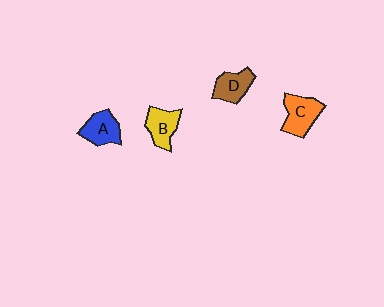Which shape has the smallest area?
Shape D (brown).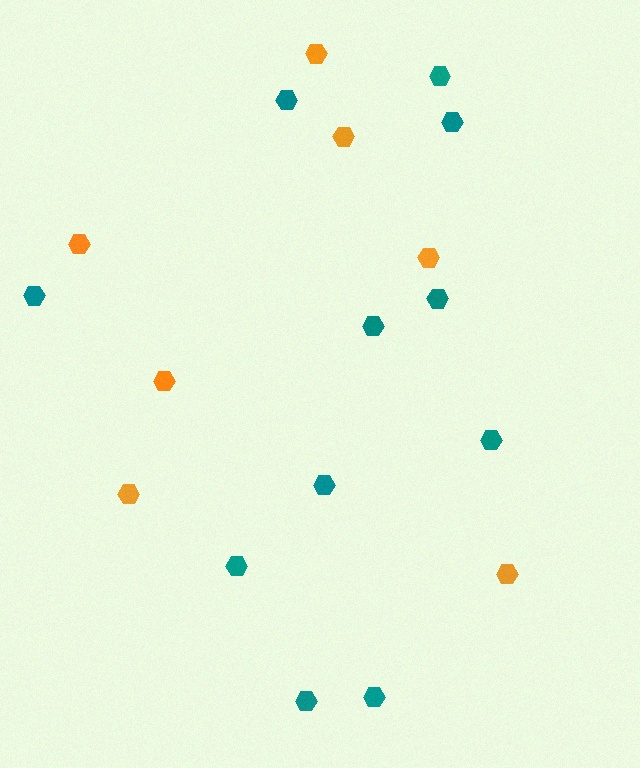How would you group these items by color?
There are 2 groups: one group of orange hexagons (7) and one group of teal hexagons (11).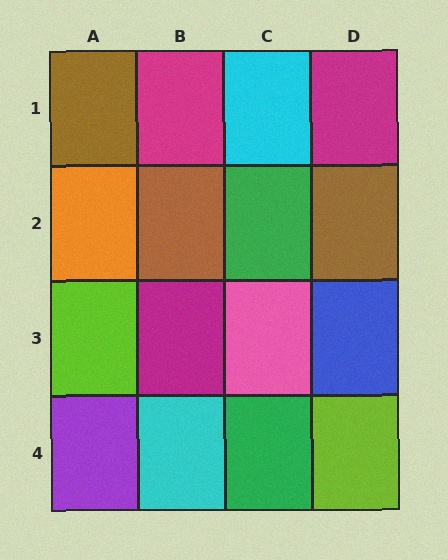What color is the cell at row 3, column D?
Blue.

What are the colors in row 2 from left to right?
Orange, brown, green, brown.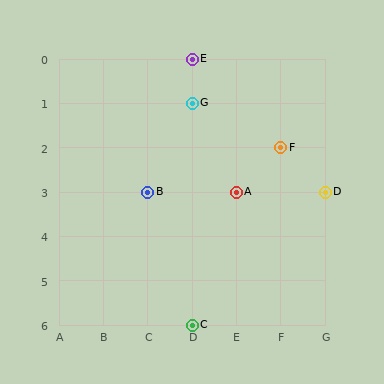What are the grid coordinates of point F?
Point F is at grid coordinates (F, 2).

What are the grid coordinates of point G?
Point G is at grid coordinates (D, 1).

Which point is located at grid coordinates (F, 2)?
Point F is at (F, 2).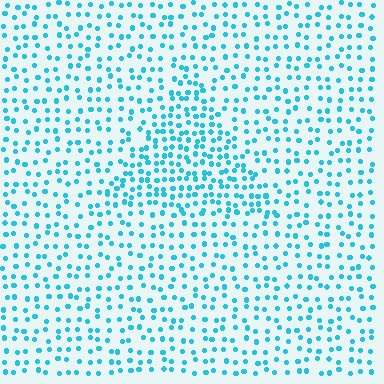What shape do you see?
I see a triangle.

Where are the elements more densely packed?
The elements are more densely packed inside the triangle boundary.